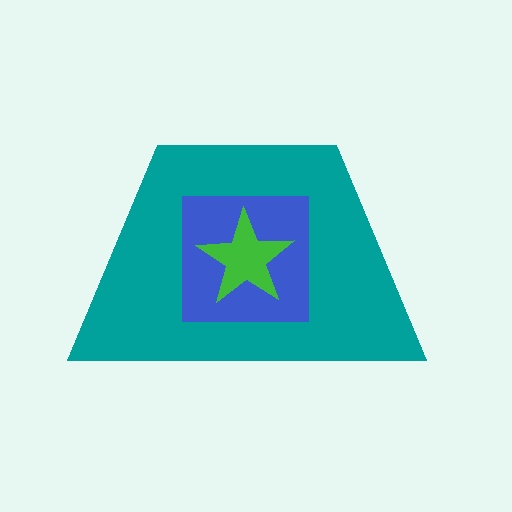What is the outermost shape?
The teal trapezoid.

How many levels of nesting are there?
3.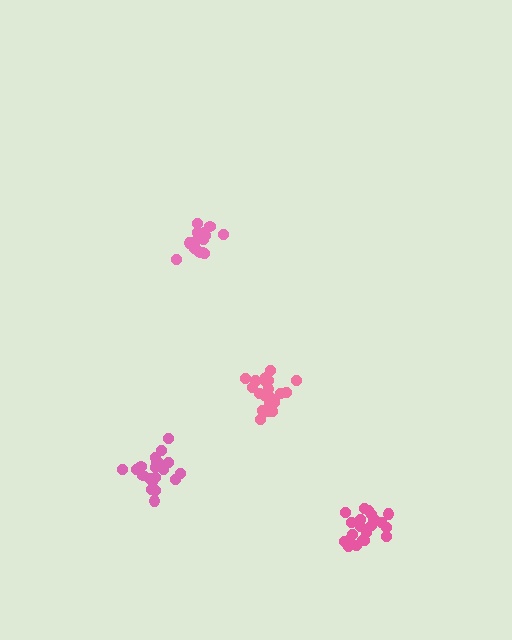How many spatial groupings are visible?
There are 4 spatial groupings.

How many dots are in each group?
Group 1: 16 dots, Group 2: 21 dots, Group 3: 21 dots, Group 4: 21 dots (79 total).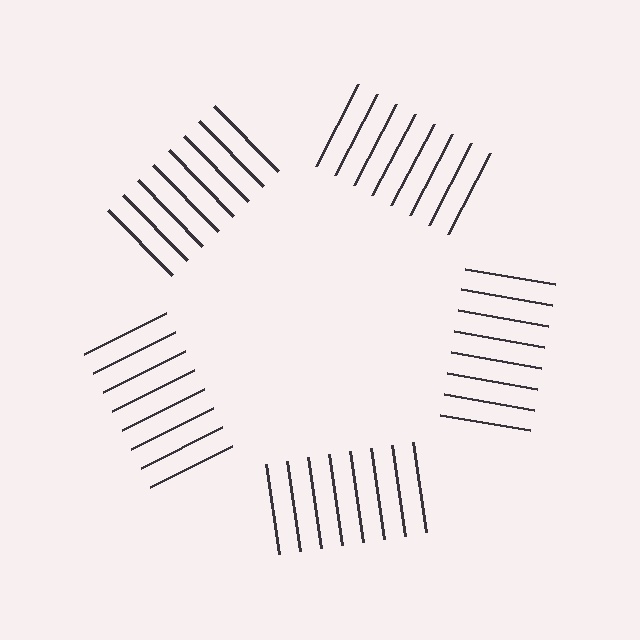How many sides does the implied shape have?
5 sides — the line-ends trace a pentagon.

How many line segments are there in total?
40 — 8 along each of the 5 edges.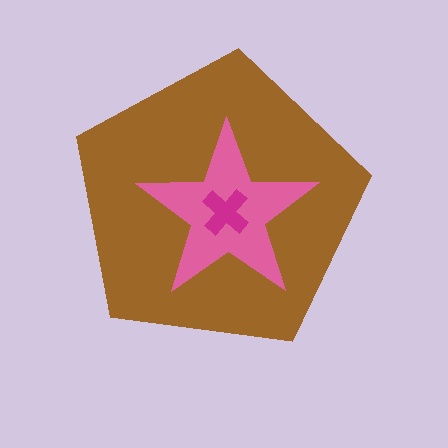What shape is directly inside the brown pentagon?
The pink star.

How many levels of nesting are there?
3.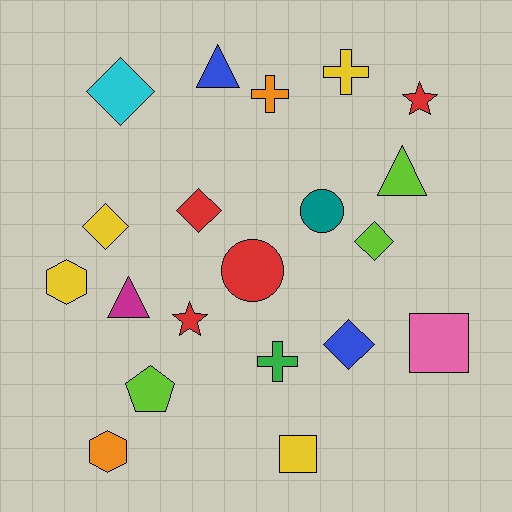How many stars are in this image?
There are 2 stars.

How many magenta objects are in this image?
There is 1 magenta object.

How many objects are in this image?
There are 20 objects.